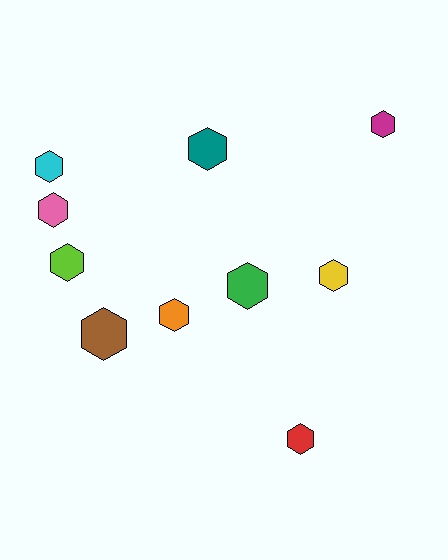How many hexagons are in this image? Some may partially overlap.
There are 10 hexagons.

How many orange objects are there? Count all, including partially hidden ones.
There is 1 orange object.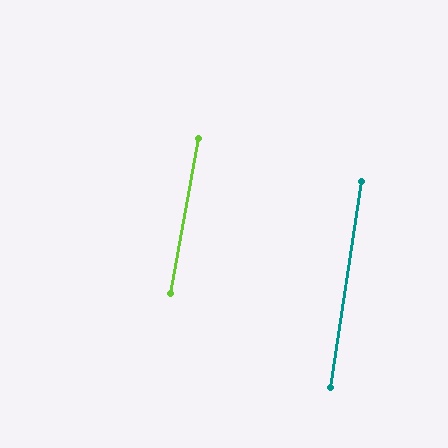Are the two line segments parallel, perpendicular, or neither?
Parallel — their directions differ by only 1.8°.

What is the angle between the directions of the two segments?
Approximately 2 degrees.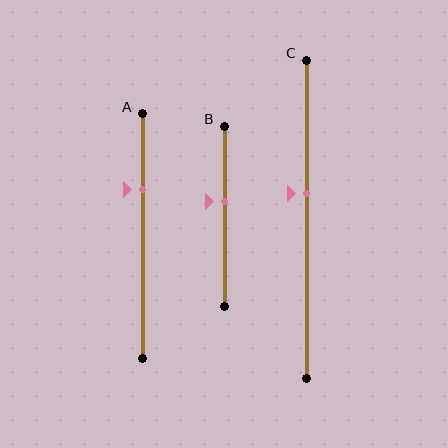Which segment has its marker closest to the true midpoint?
Segment C has its marker closest to the true midpoint.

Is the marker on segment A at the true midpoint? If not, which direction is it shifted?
No, the marker on segment A is shifted upward by about 19% of the segment length.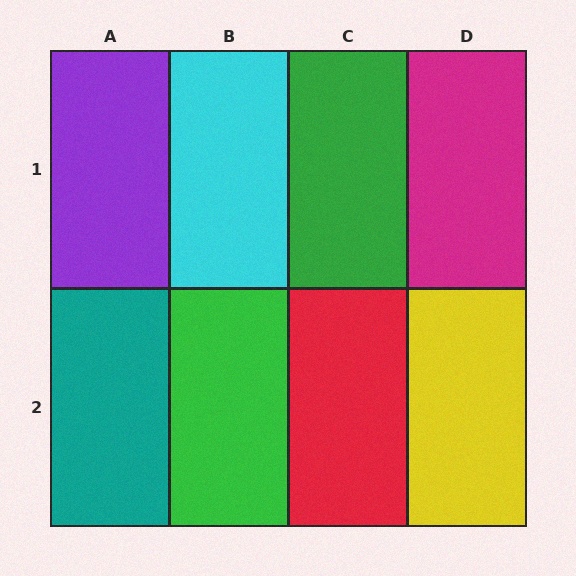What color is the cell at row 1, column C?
Green.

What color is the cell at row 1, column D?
Magenta.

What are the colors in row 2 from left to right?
Teal, green, red, yellow.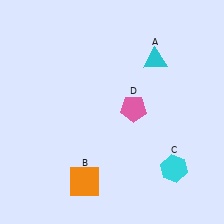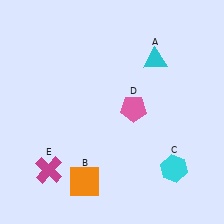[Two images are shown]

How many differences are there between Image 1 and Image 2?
There is 1 difference between the two images.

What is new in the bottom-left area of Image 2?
A magenta cross (E) was added in the bottom-left area of Image 2.